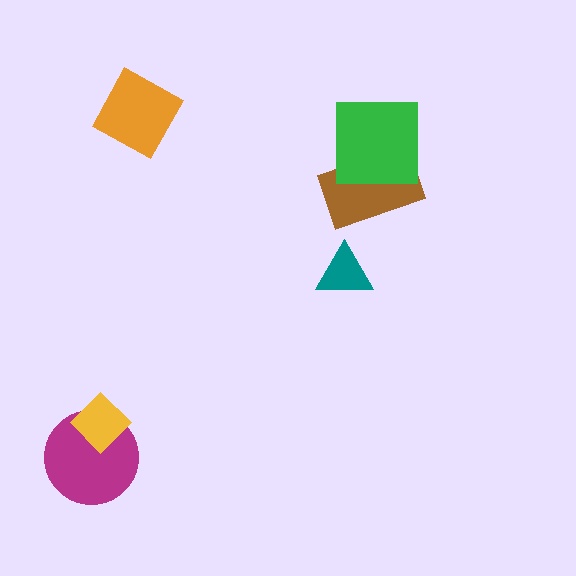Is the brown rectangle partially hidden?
Yes, it is partially covered by another shape.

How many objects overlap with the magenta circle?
1 object overlaps with the magenta circle.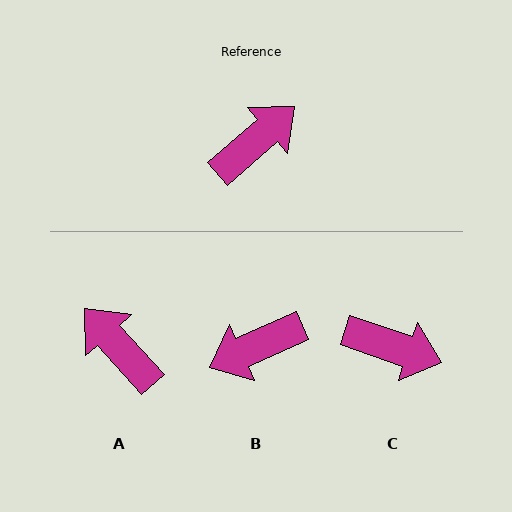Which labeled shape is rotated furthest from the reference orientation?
B, about 163 degrees away.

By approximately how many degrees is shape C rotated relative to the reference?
Approximately 60 degrees clockwise.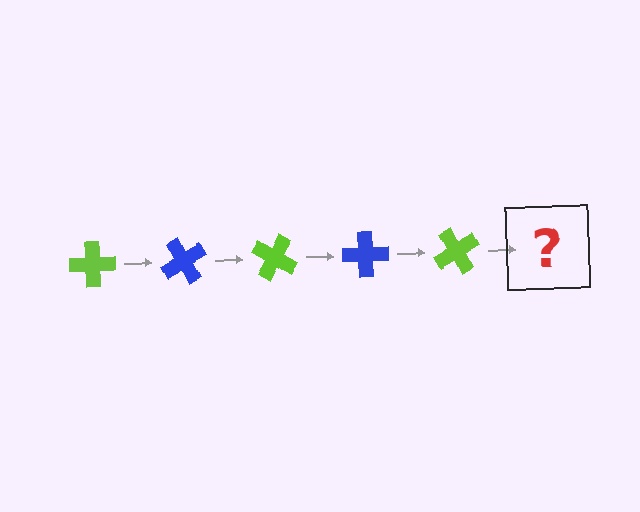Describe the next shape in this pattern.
It should be a blue cross, rotated 300 degrees from the start.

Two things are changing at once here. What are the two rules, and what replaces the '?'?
The two rules are that it rotates 60 degrees each step and the color cycles through lime and blue. The '?' should be a blue cross, rotated 300 degrees from the start.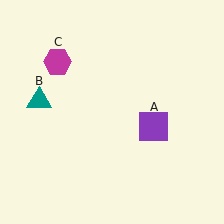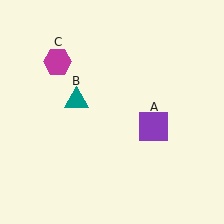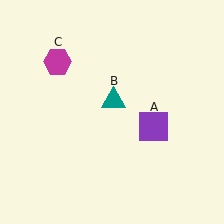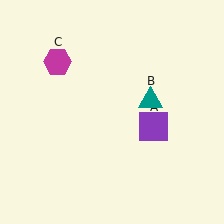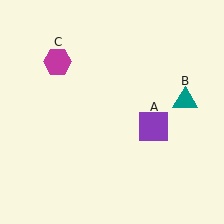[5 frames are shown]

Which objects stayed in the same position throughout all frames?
Purple square (object A) and magenta hexagon (object C) remained stationary.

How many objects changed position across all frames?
1 object changed position: teal triangle (object B).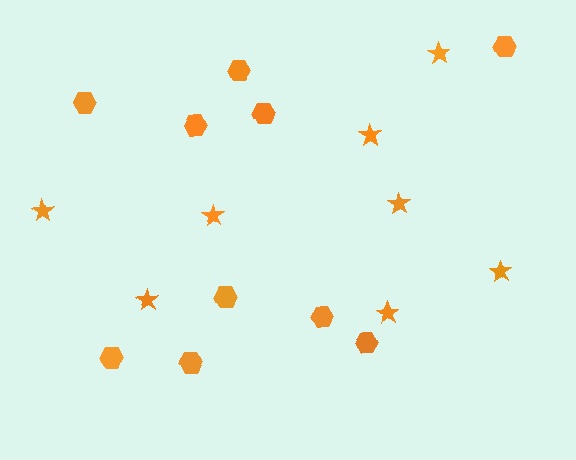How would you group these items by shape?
There are 2 groups: one group of hexagons (10) and one group of stars (8).